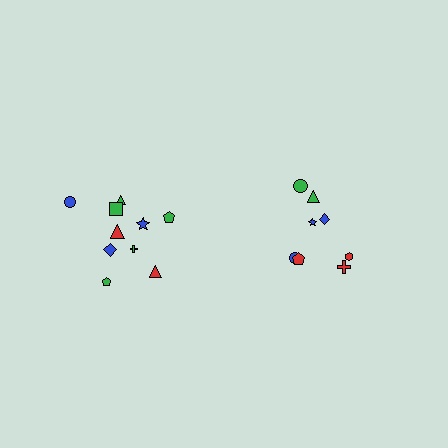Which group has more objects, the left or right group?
The left group.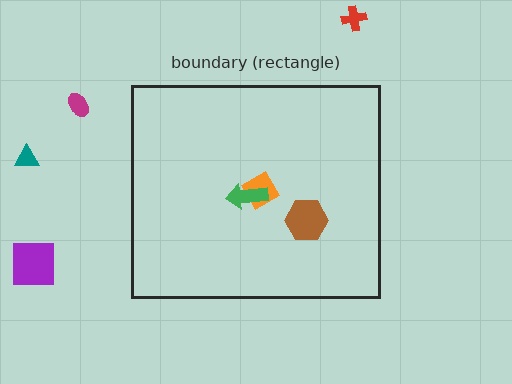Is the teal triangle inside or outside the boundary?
Outside.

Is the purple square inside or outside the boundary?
Outside.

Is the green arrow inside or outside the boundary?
Inside.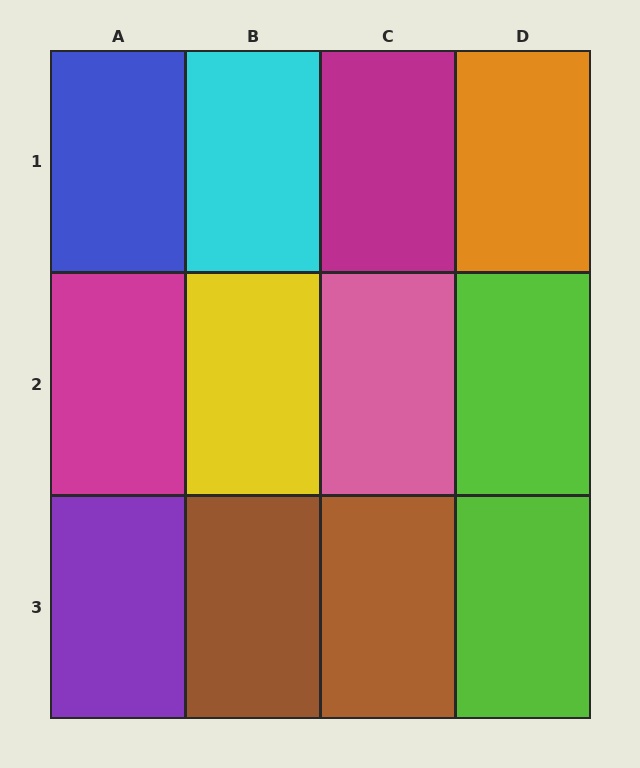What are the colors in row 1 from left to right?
Blue, cyan, magenta, orange.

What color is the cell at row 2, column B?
Yellow.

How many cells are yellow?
1 cell is yellow.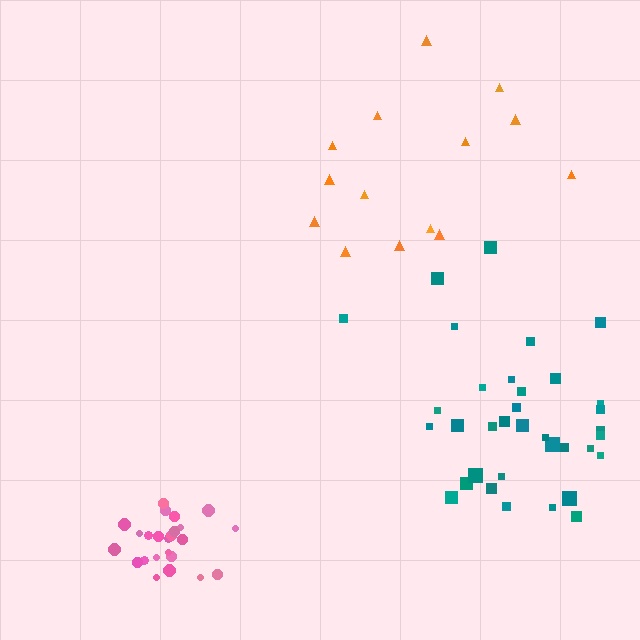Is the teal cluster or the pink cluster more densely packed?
Pink.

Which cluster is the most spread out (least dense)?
Orange.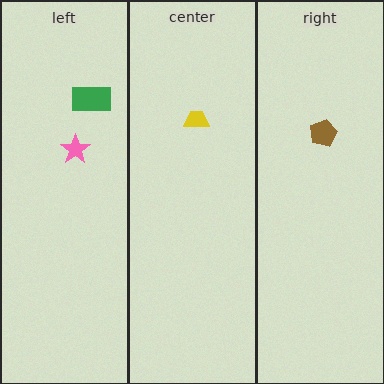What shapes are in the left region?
The pink star, the green rectangle.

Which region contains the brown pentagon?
The right region.